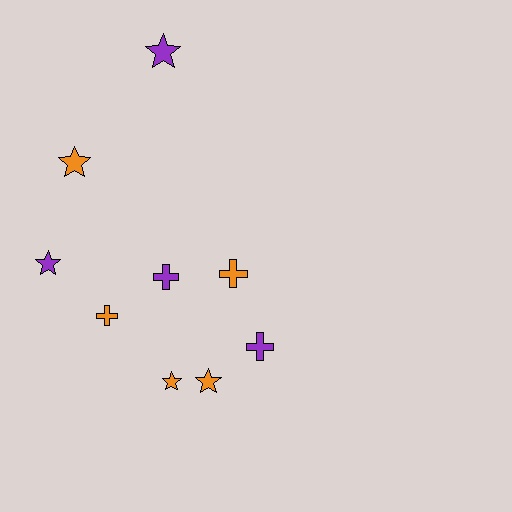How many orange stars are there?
There are 3 orange stars.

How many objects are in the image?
There are 9 objects.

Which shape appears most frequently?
Star, with 5 objects.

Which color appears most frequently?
Orange, with 5 objects.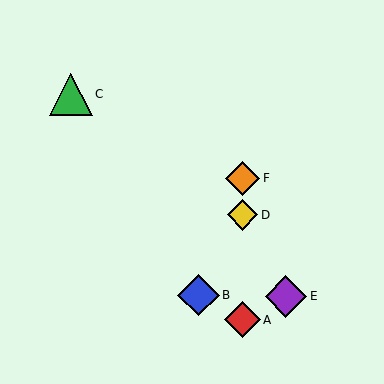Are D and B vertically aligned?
No, D is at x≈243 and B is at x≈199.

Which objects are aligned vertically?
Objects A, D, F are aligned vertically.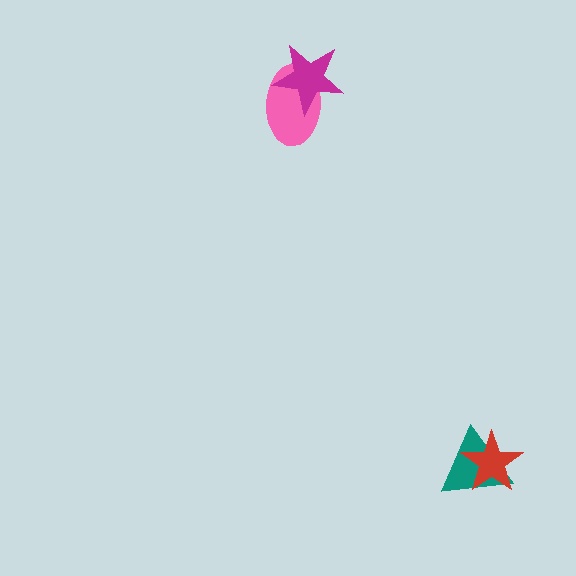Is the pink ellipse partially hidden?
Yes, it is partially covered by another shape.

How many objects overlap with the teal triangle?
1 object overlaps with the teal triangle.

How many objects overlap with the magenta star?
1 object overlaps with the magenta star.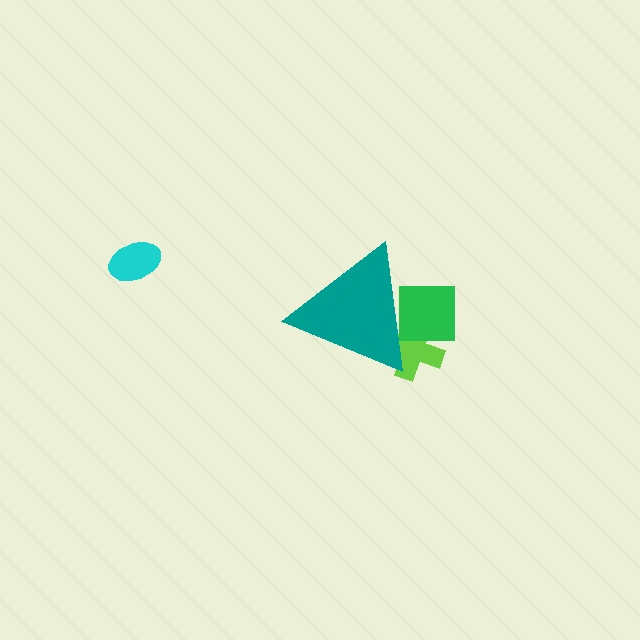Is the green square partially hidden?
Yes, the green square is partially hidden behind the teal triangle.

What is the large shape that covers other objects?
A teal triangle.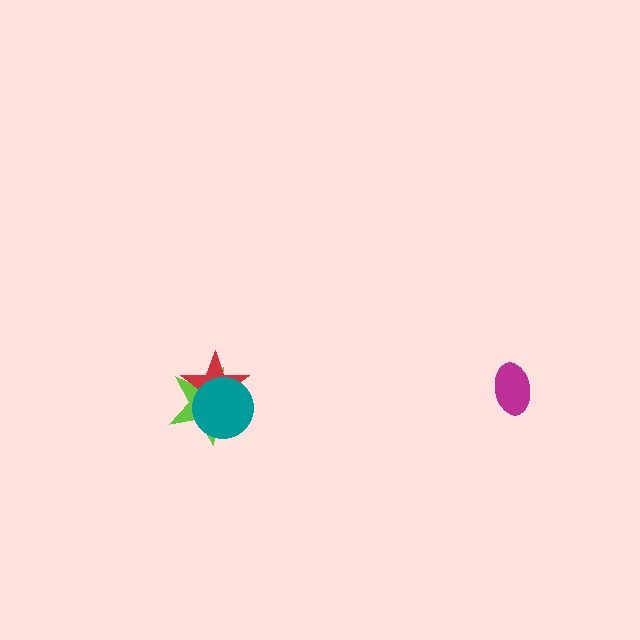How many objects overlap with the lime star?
2 objects overlap with the lime star.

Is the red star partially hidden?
Yes, it is partially covered by another shape.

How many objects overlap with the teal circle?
2 objects overlap with the teal circle.